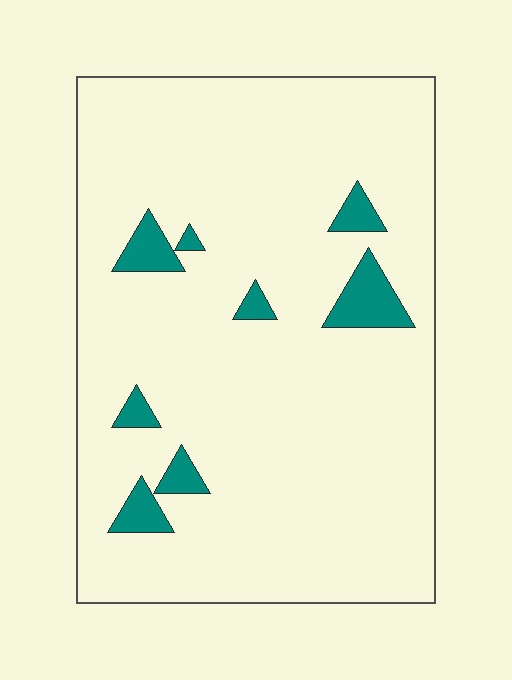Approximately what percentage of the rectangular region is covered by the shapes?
Approximately 5%.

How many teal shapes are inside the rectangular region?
8.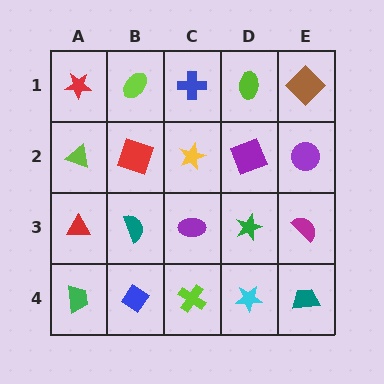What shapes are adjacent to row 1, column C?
A yellow star (row 2, column C), a lime ellipse (row 1, column B), a lime ellipse (row 1, column D).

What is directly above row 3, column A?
A lime triangle.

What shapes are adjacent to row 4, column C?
A purple ellipse (row 3, column C), a blue diamond (row 4, column B), a cyan star (row 4, column D).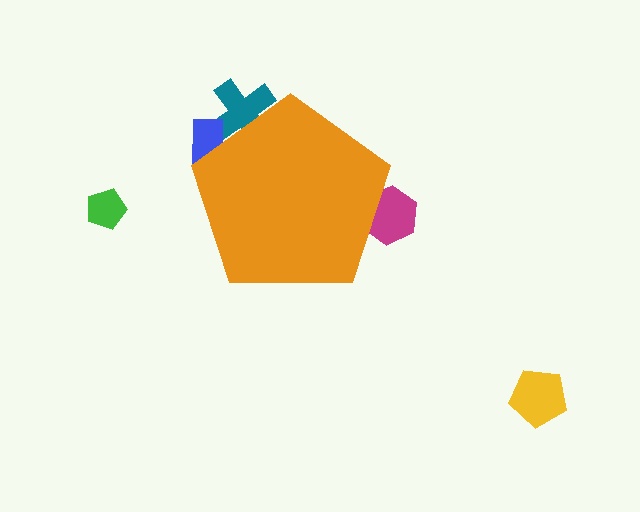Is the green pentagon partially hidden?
No, the green pentagon is fully visible.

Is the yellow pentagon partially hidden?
No, the yellow pentagon is fully visible.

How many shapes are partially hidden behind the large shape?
3 shapes are partially hidden.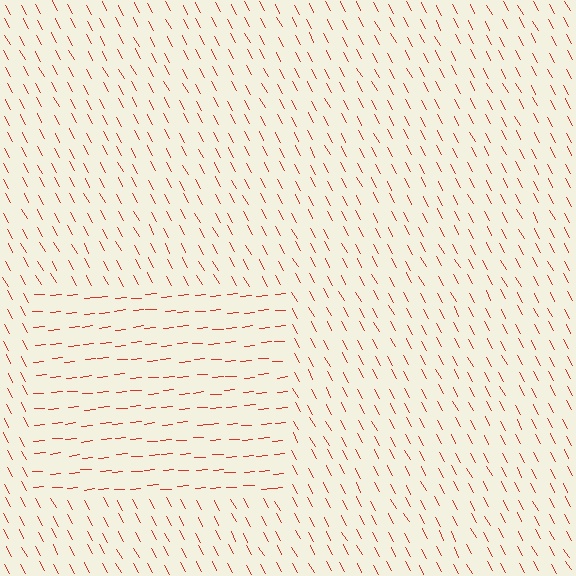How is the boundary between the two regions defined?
The boundary is defined purely by a change in line orientation (approximately 66 degrees difference). All lines are the same color and thickness.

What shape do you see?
I see a rectangle.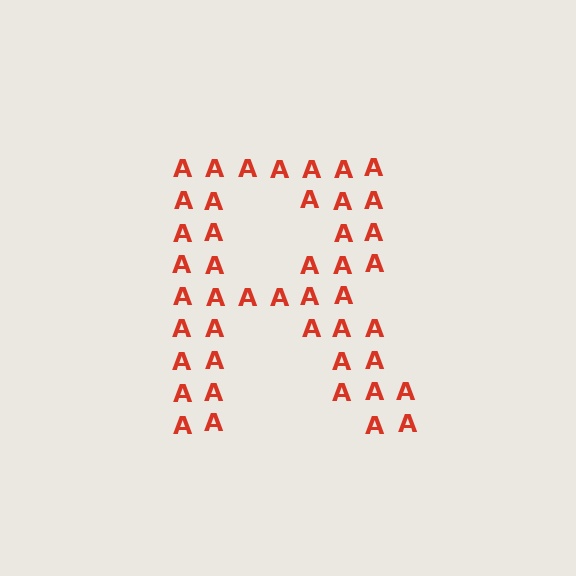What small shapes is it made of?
It is made of small letter A's.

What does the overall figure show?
The overall figure shows the letter R.